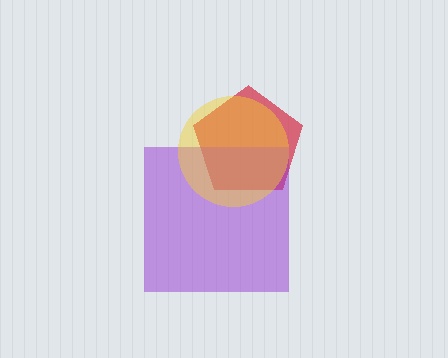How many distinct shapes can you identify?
There are 3 distinct shapes: a red pentagon, a purple square, a yellow circle.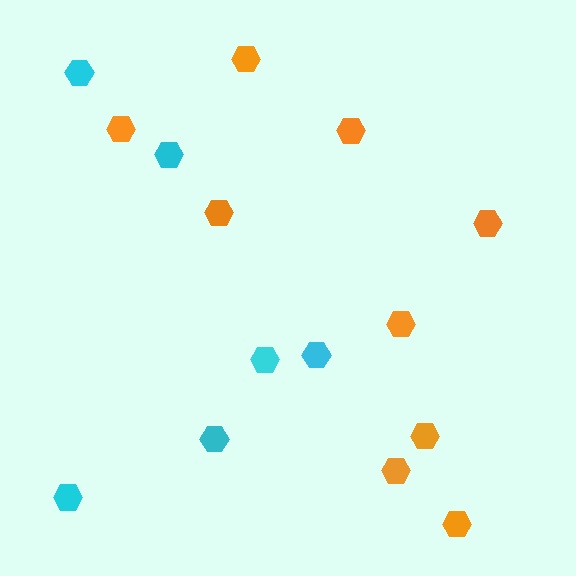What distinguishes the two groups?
There are 2 groups: one group of orange hexagons (9) and one group of cyan hexagons (6).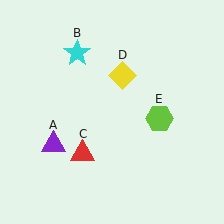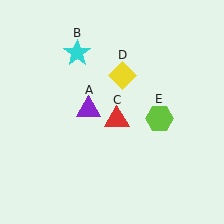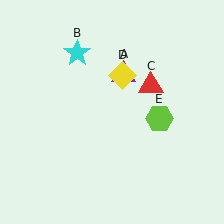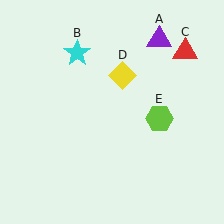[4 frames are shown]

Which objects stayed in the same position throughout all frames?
Cyan star (object B) and yellow diamond (object D) and lime hexagon (object E) remained stationary.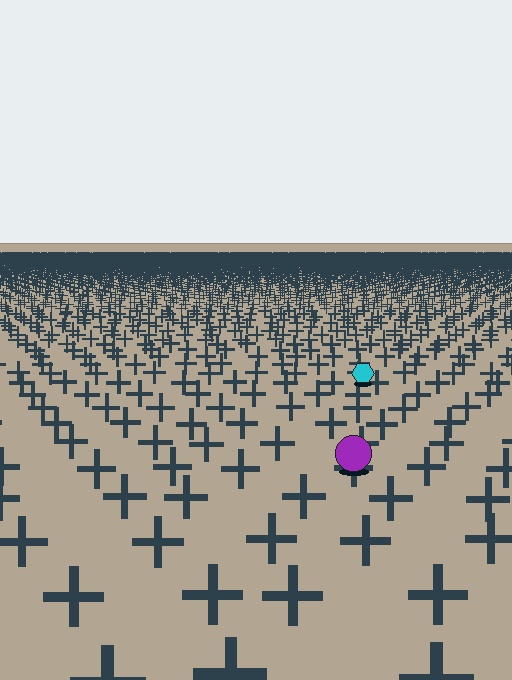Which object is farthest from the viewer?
The cyan hexagon is farthest from the viewer. It appears smaller and the ground texture around it is denser.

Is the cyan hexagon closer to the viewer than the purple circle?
No. The purple circle is closer — you can tell from the texture gradient: the ground texture is coarser near it.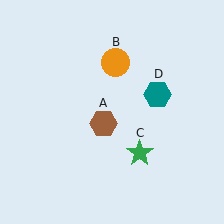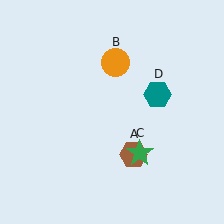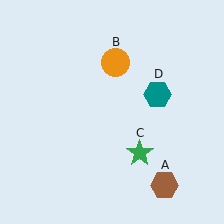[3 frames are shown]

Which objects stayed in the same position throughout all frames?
Orange circle (object B) and green star (object C) and teal hexagon (object D) remained stationary.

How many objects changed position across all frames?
1 object changed position: brown hexagon (object A).